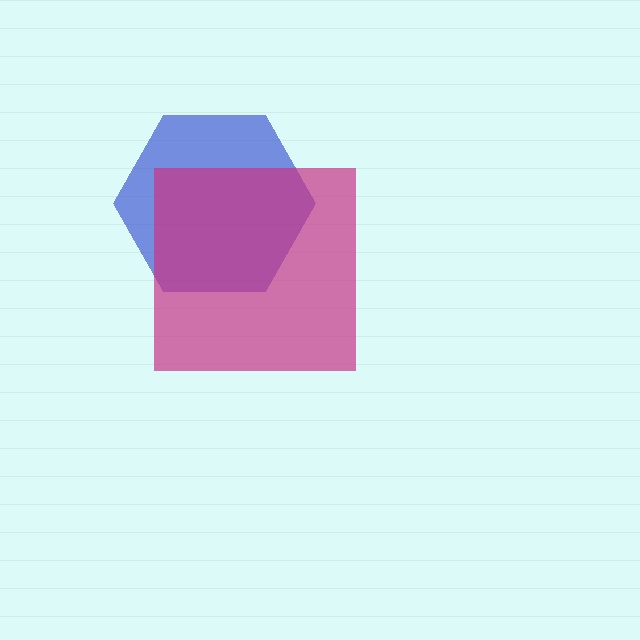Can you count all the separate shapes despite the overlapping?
Yes, there are 2 separate shapes.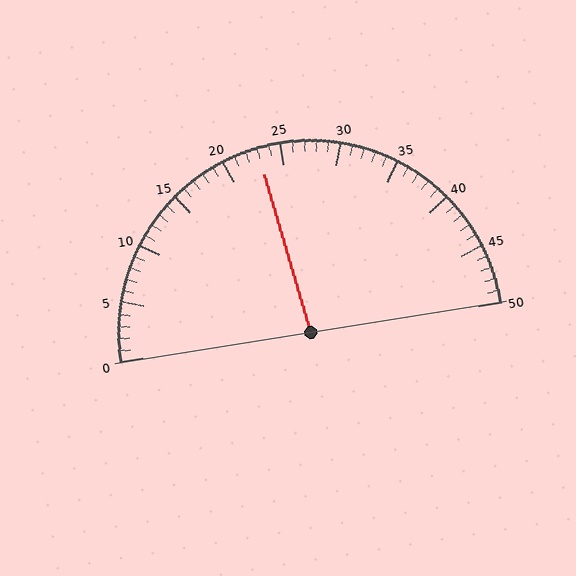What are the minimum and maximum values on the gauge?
The gauge ranges from 0 to 50.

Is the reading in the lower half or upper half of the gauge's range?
The reading is in the lower half of the range (0 to 50).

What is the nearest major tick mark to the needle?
The nearest major tick mark is 25.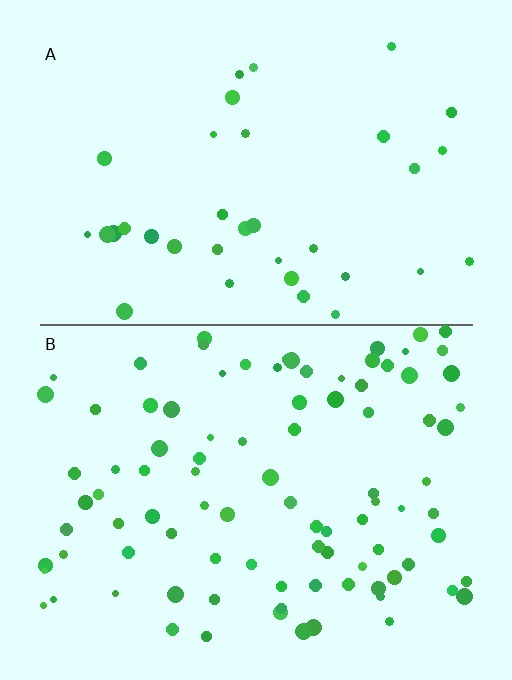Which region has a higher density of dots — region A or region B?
B (the bottom).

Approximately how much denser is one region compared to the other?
Approximately 2.7× — region B over region A.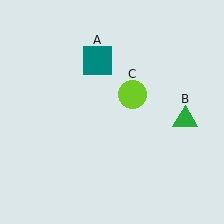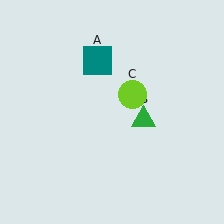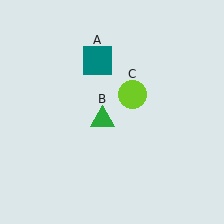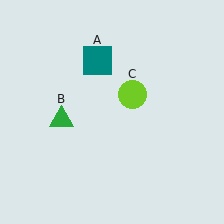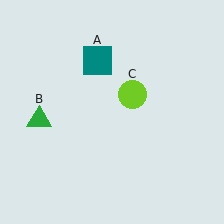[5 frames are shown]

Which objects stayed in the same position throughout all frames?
Teal square (object A) and lime circle (object C) remained stationary.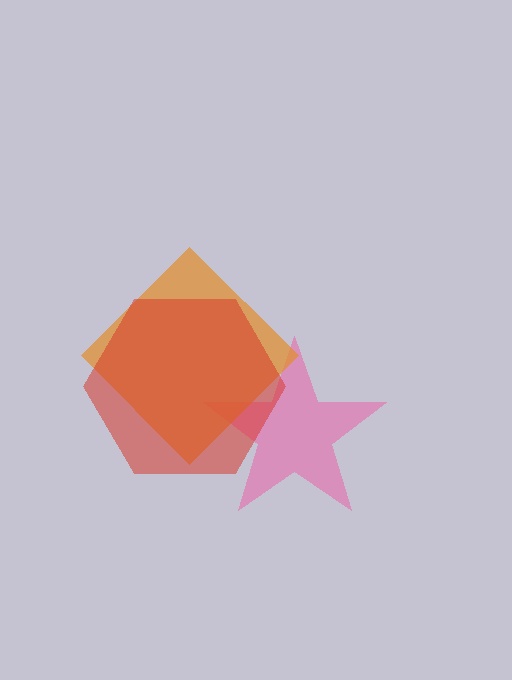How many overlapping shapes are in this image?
There are 3 overlapping shapes in the image.